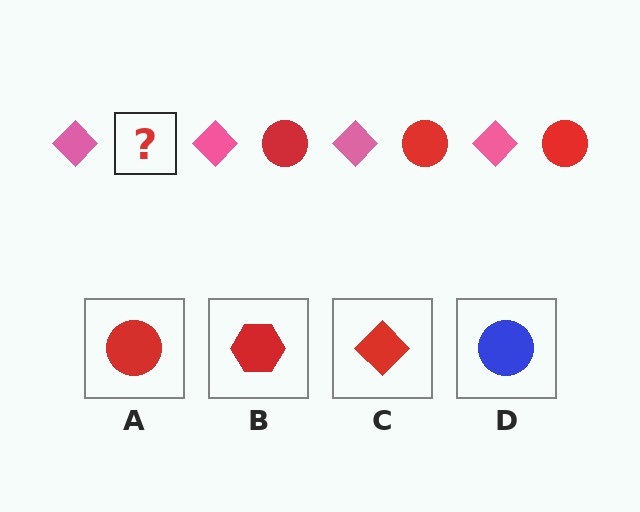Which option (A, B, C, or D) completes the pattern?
A.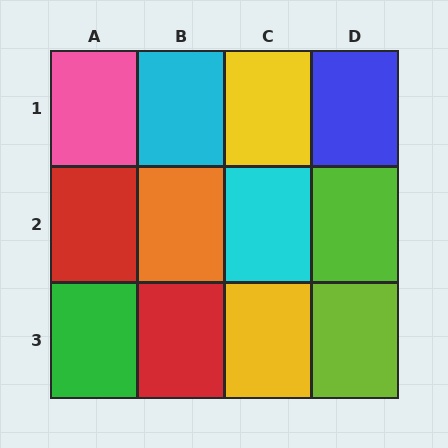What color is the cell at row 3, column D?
Lime.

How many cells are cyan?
2 cells are cyan.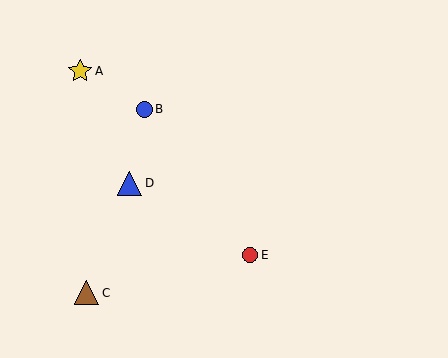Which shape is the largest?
The brown triangle (labeled C) is the largest.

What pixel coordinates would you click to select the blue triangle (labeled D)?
Click at (130, 183) to select the blue triangle D.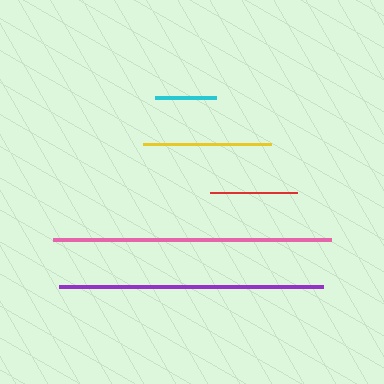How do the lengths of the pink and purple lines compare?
The pink and purple lines are approximately the same length.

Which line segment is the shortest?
The cyan line is the shortest at approximately 62 pixels.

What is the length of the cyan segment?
The cyan segment is approximately 62 pixels long.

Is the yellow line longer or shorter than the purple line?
The purple line is longer than the yellow line.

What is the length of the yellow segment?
The yellow segment is approximately 127 pixels long.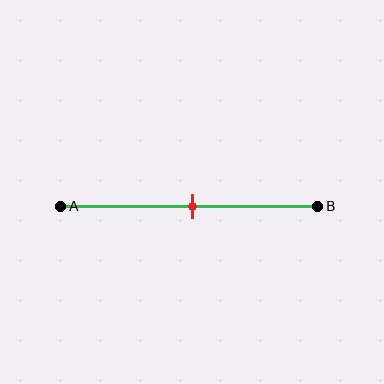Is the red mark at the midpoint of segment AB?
Yes, the mark is approximately at the midpoint.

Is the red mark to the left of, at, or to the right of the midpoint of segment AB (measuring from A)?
The red mark is approximately at the midpoint of segment AB.